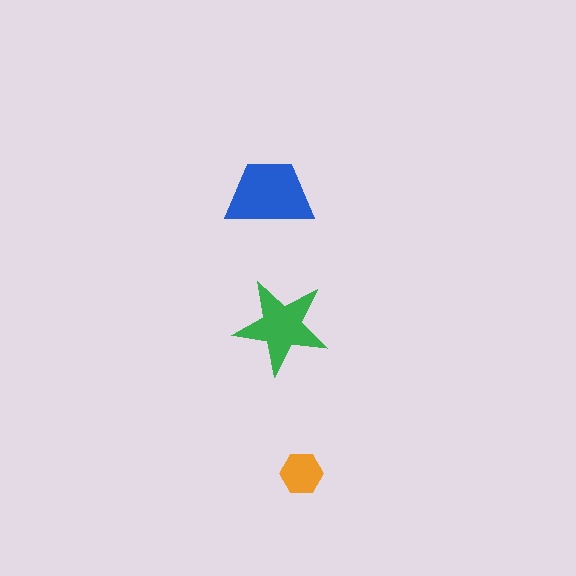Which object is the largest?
The blue trapezoid.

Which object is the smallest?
The orange hexagon.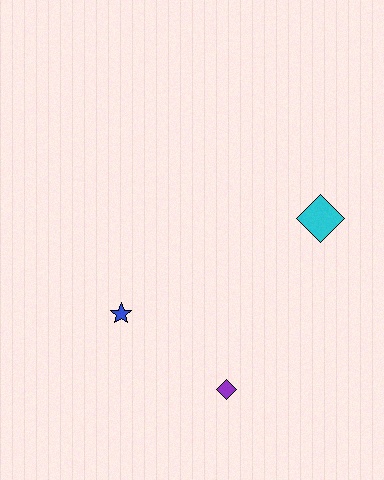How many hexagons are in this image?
There are no hexagons.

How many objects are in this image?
There are 3 objects.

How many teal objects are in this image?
There are no teal objects.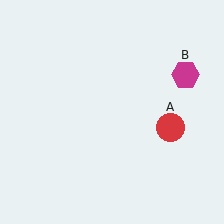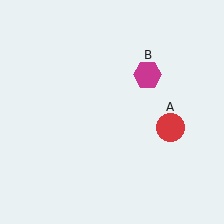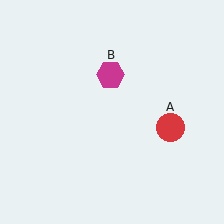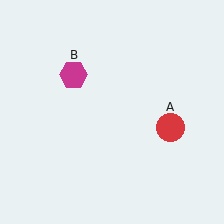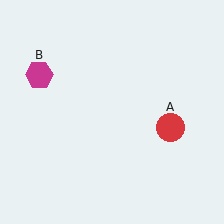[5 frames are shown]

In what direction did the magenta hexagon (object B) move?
The magenta hexagon (object B) moved left.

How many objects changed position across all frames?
1 object changed position: magenta hexagon (object B).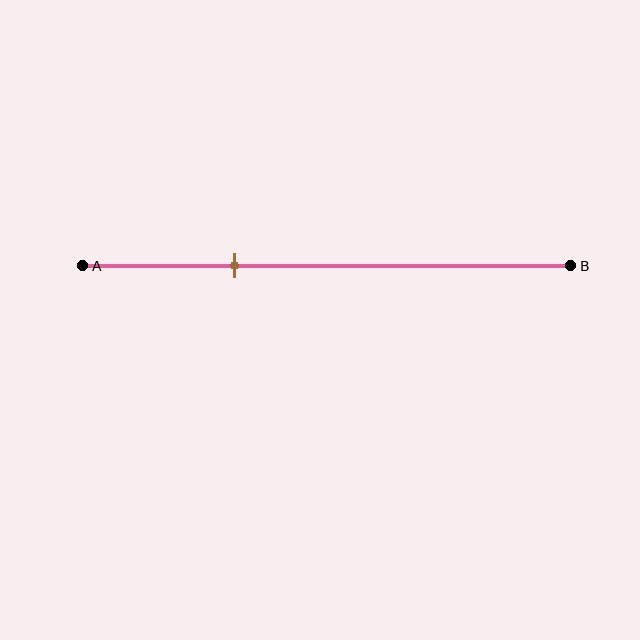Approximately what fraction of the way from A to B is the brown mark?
The brown mark is approximately 30% of the way from A to B.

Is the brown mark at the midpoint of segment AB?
No, the mark is at about 30% from A, not at the 50% midpoint.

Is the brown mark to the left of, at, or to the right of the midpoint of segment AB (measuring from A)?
The brown mark is to the left of the midpoint of segment AB.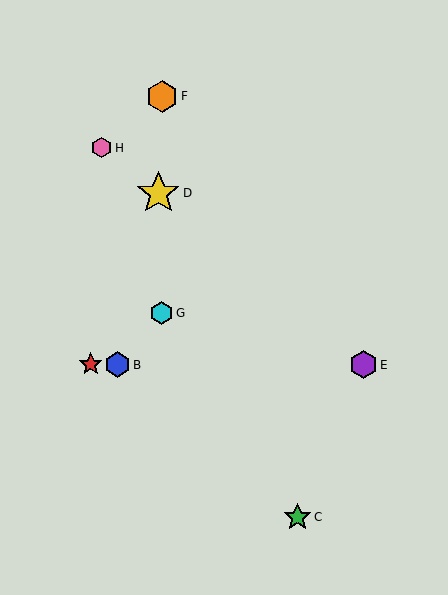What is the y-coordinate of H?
Object H is at y≈148.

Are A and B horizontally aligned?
Yes, both are at y≈365.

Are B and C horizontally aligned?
No, B is at y≈365 and C is at y≈517.